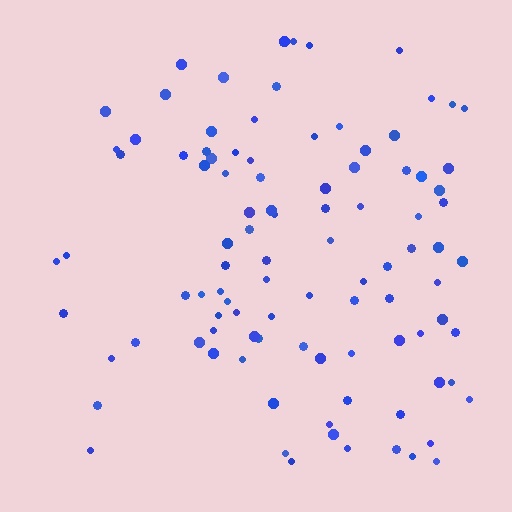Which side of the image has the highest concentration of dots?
The right.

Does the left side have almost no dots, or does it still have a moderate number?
Still a moderate number, just noticeably fewer than the right.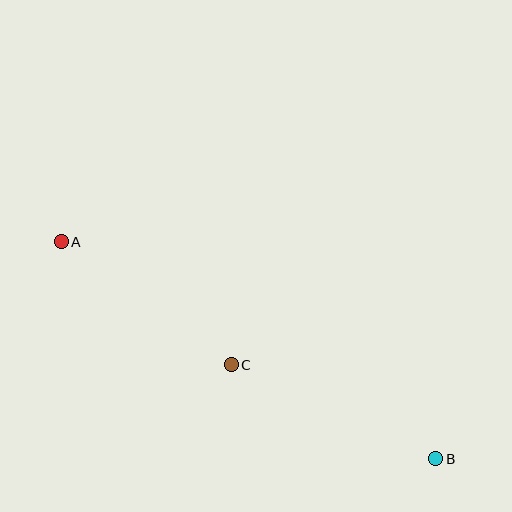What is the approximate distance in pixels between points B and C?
The distance between B and C is approximately 225 pixels.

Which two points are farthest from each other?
Points A and B are farthest from each other.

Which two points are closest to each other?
Points A and C are closest to each other.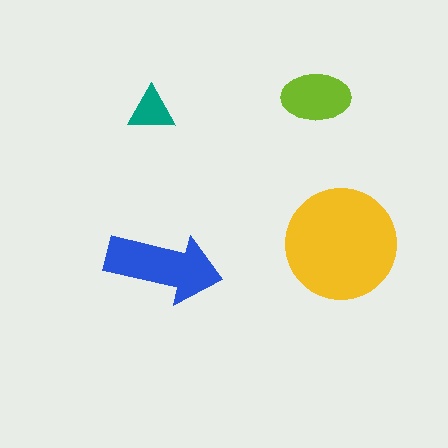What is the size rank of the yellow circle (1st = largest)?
1st.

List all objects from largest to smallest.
The yellow circle, the blue arrow, the lime ellipse, the teal triangle.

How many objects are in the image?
There are 4 objects in the image.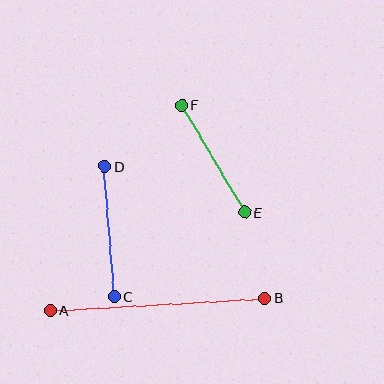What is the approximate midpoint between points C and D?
The midpoint is at approximately (110, 232) pixels.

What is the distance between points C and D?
The distance is approximately 130 pixels.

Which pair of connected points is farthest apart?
Points A and B are farthest apart.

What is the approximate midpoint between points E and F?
The midpoint is at approximately (213, 158) pixels.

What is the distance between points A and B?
The distance is approximately 215 pixels.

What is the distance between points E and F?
The distance is approximately 124 pixels.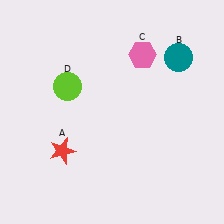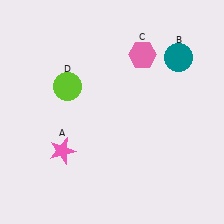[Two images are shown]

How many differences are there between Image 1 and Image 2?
There is 1 difference between the two images.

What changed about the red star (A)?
In Image 1, A is red. In Image 2, it changed to pink.